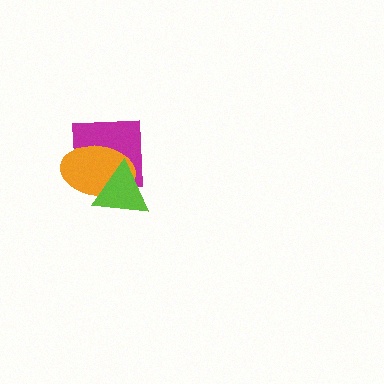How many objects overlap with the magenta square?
2 objects overlap with the magenta square.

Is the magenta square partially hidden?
Yes, it is partially covered by another shape.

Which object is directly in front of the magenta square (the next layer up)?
The orange ellipse is directly in front of the magenta square.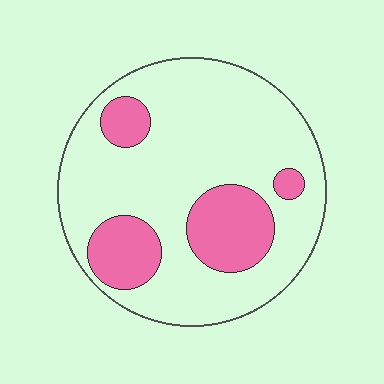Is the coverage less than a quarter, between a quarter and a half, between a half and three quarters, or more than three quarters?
Less than a quarter.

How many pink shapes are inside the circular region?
4.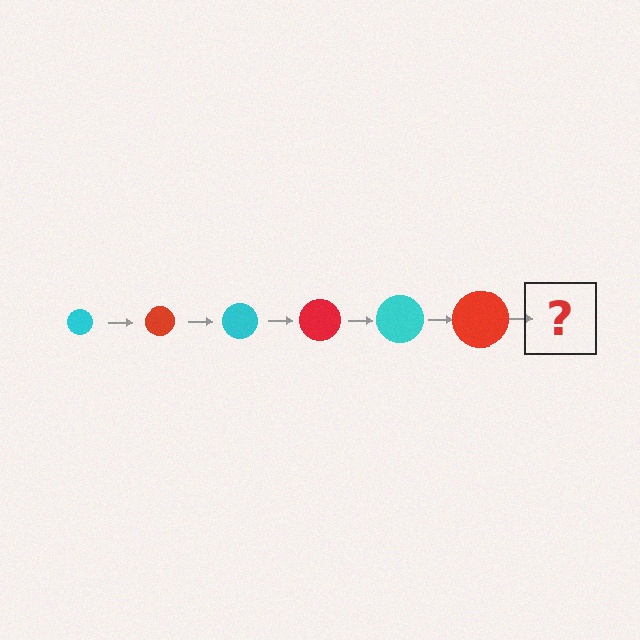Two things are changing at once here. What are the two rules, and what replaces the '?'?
The two rules are that the circle grows larger each step and the color cycles through cyan and red. The '?' should be a cyan circle, larger than the previous one.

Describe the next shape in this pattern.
It should be a cyan circle, larger than the previous one.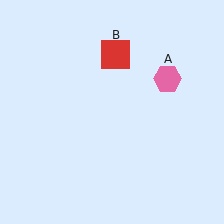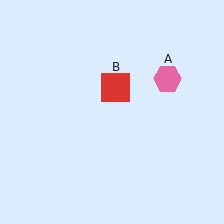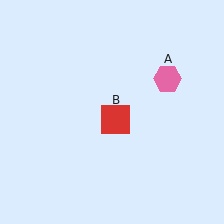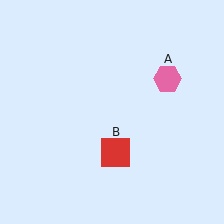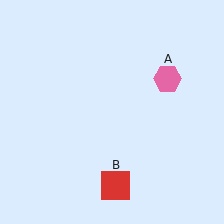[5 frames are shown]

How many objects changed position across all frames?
1 object changed position: red square (object B).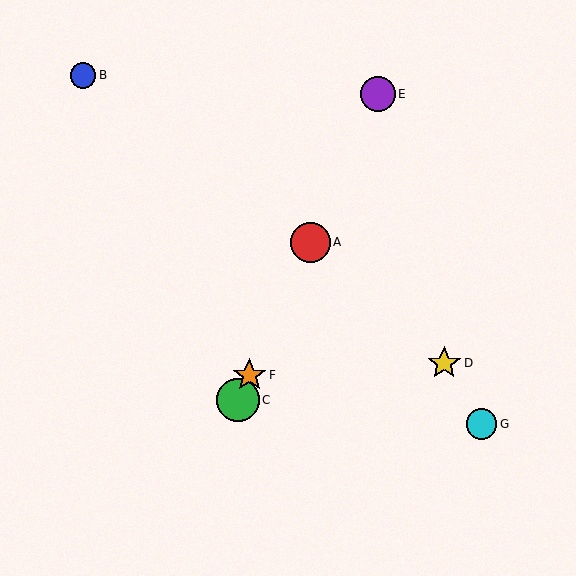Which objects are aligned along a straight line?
Objects A, C, E, F are aligned along a straight line.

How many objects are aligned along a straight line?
4 objects (A, C, E, F) are aligned along a straight line.